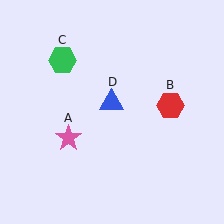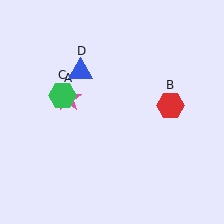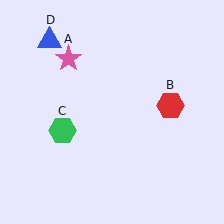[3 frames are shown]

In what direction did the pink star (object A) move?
The pink star (object A) moved up.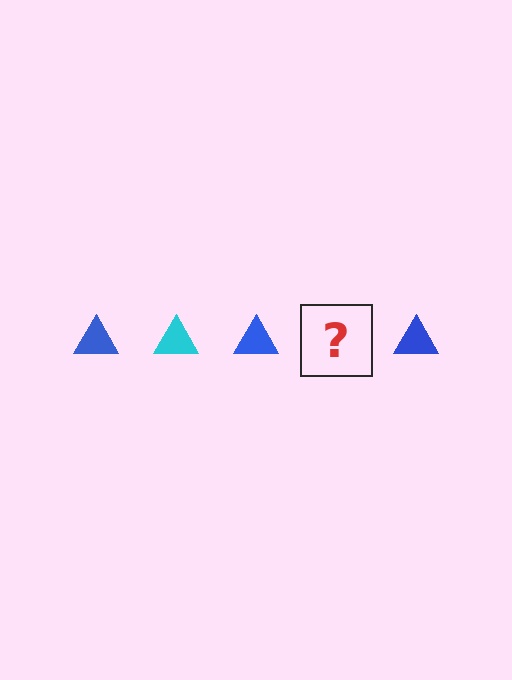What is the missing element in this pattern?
The missing element is a cyan triangle.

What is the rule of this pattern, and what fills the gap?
The rule is that the pattern cycles through blue, cyan triangles. The gap should be filled with a cyan triangle.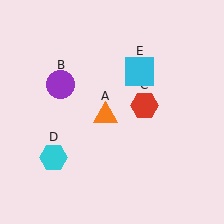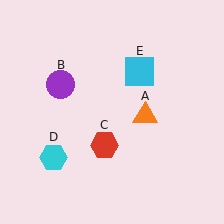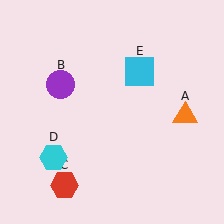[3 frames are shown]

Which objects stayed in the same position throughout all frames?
Purple circle (object B) and cyan hexagon (object D) and cyan square (object E) remained stationary.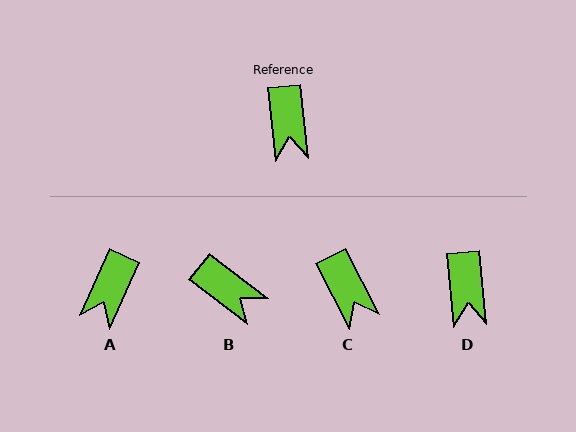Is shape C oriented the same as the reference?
No, it is off by about 21 degrees.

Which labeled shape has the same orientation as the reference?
D.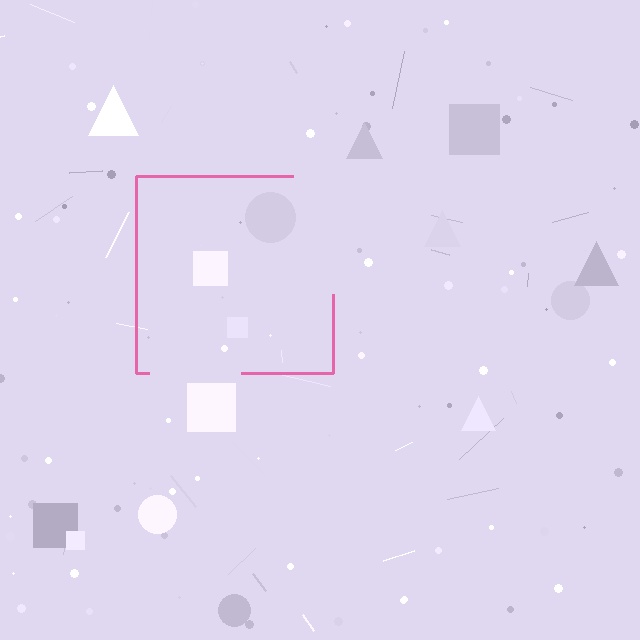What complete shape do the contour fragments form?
The contour fragments form a square.